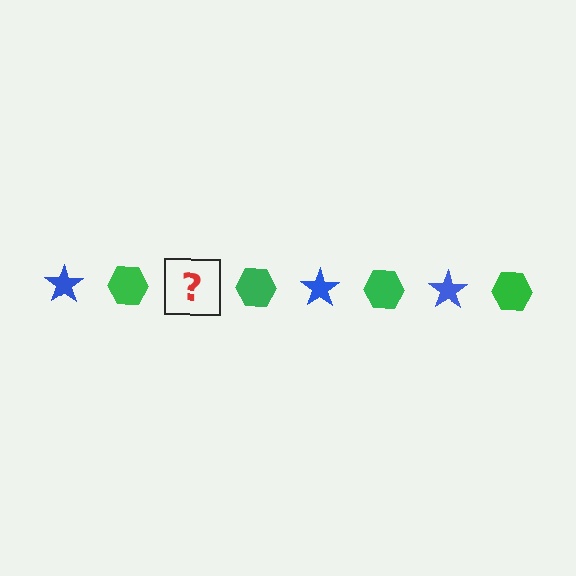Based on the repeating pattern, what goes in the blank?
The blank should be a blue star.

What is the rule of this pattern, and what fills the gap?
The rule is that the pattern alternates between blue star and green hexagon. The gap should be filled with a blue star.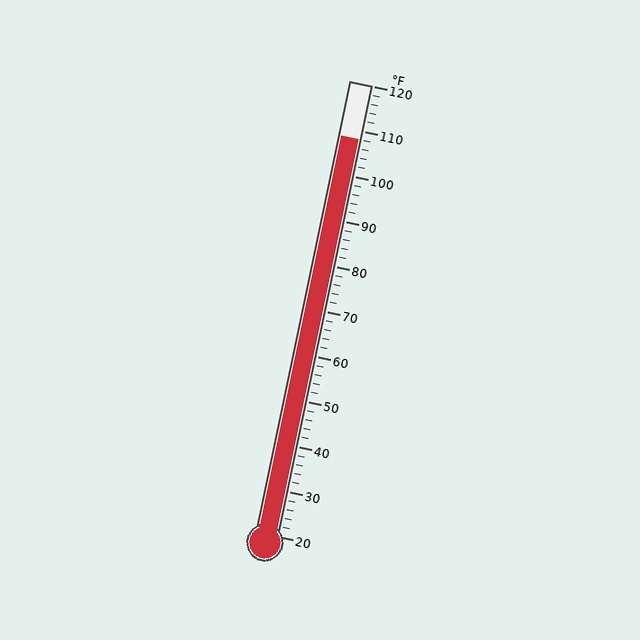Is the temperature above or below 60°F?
The temperature is above 60°F.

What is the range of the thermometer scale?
The thermometer scale ranges from 20°F to 120°F.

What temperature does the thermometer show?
The thermometer shows approximately 108°F.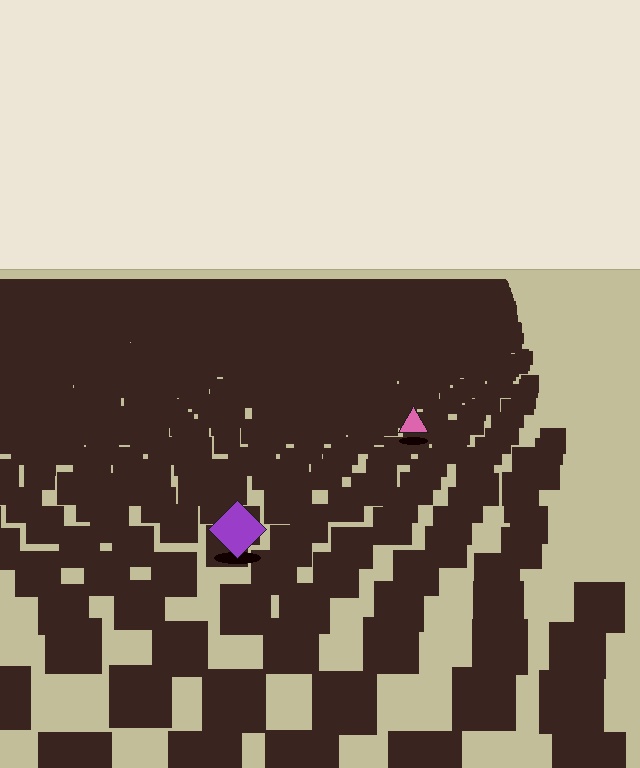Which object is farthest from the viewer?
The pink triangle is farthest from the viewer. It appears smaller and the ground texture around it is denser.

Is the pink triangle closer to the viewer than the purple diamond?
No. The purple diamond is closer — you can tell from the texture gradient: the ground texture is coarser near it.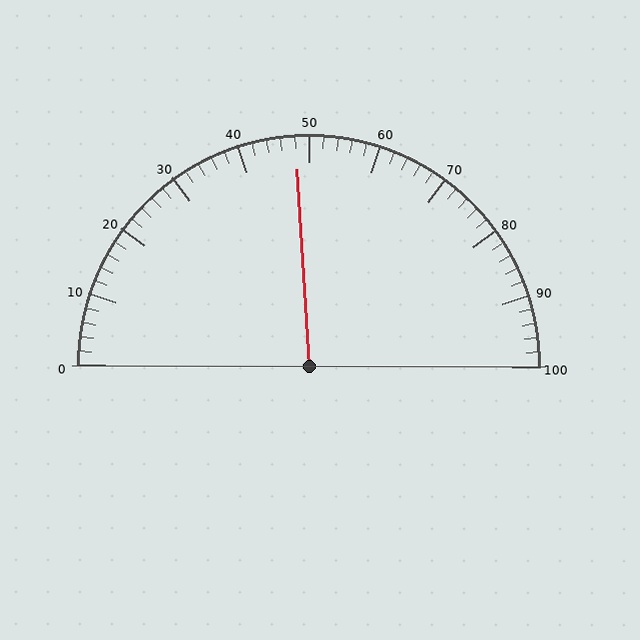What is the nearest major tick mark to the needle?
The nearest major tick mark is 50.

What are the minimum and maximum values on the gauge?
The gauge ranges from 0 to 100.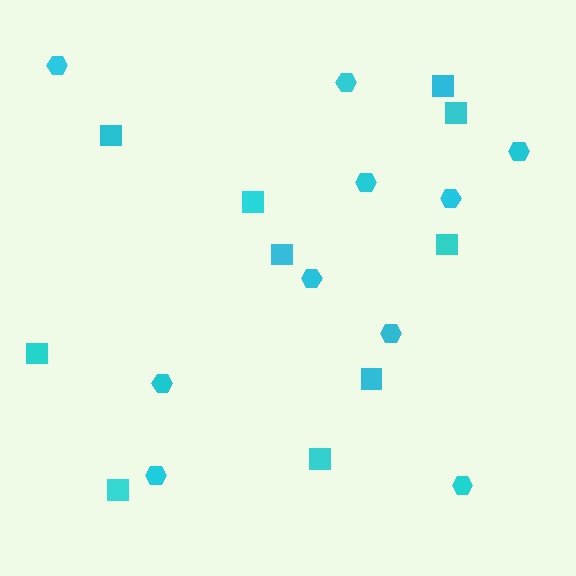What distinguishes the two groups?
There are 2 groups: one group of hexagons (10) and one group of squares (10).